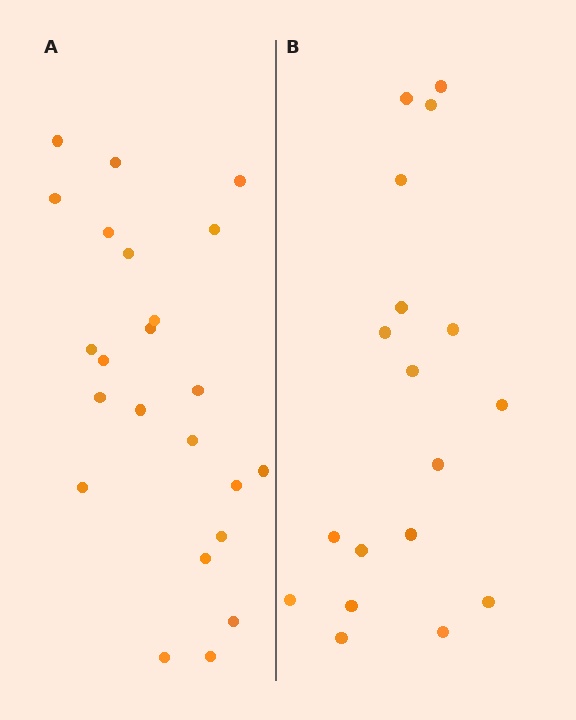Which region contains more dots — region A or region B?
Region A (the left region) has more dots.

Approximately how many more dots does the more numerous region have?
Region A has about 5 more dots than region B.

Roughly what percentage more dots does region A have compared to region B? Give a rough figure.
About 30% more.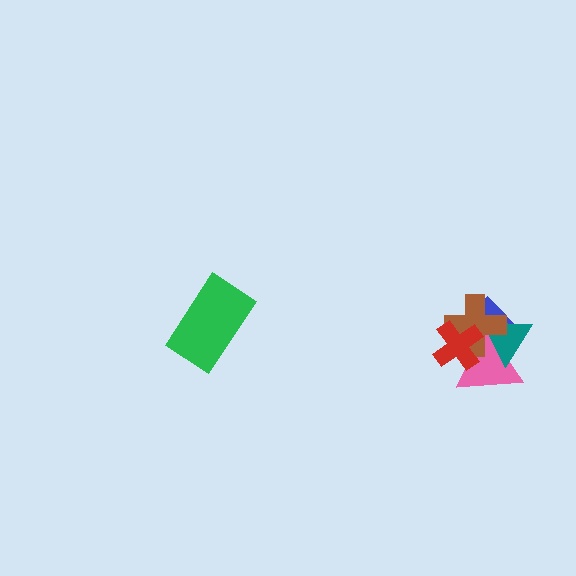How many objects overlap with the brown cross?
4 objects overlap with the brown cross.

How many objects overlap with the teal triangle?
3 objects overlap with the teal triangle.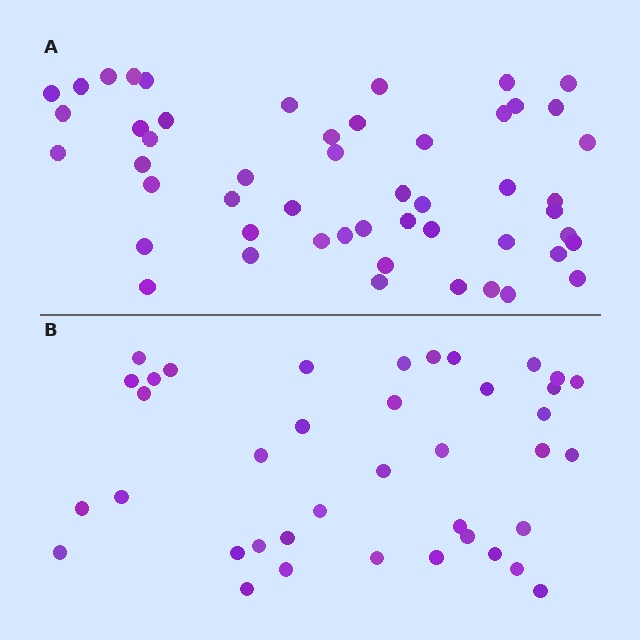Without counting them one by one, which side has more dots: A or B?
Region A (the top region) has more dots.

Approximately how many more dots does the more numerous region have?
Region A has roughly 12 or so more dots than region B.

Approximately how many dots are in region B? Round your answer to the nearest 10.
About 40 dots. (The exact count is 39, which rounds to 40.)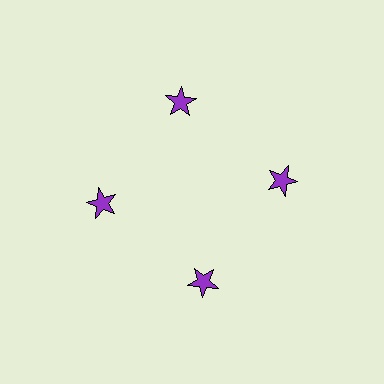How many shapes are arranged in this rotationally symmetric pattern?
There are 4 shapes, arranged in 4 groups of 1.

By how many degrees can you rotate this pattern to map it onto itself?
The pattern maps onto itself every 90 degrees of rotation.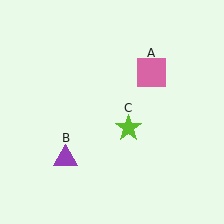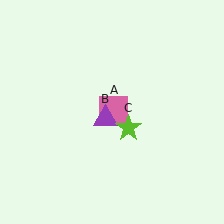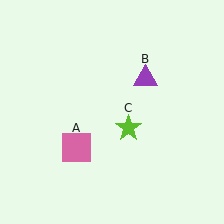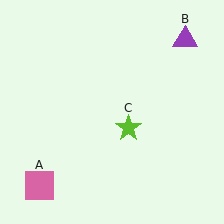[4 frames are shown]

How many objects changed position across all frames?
2 objects changed position: pink square (object A), purple triangle (object B).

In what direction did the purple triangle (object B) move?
The purple triangle (object B) moved up and to the right.